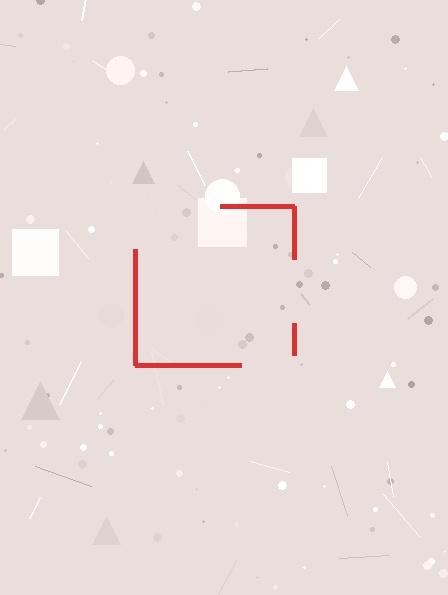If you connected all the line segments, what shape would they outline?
They would outline a square.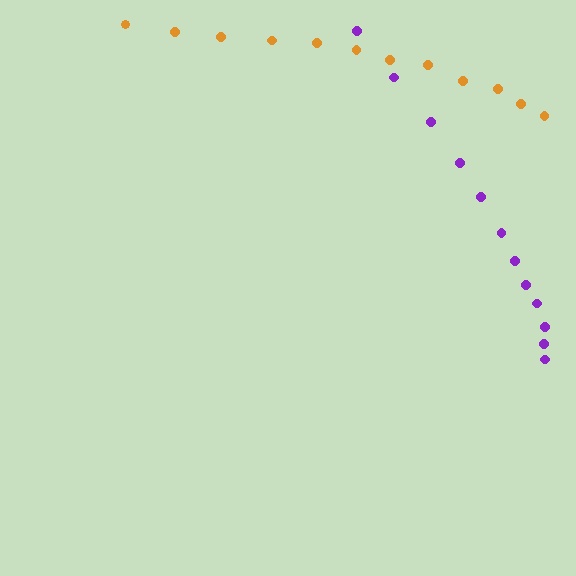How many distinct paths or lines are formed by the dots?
There are 2 distinct paths.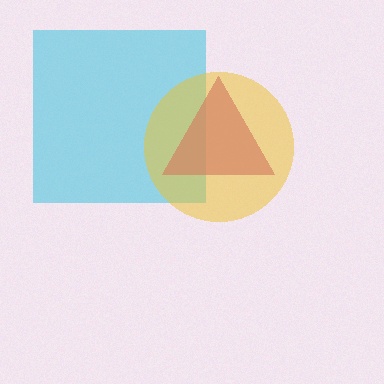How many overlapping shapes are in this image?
There are 3 overlapping shapes in the image.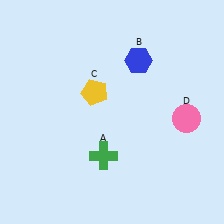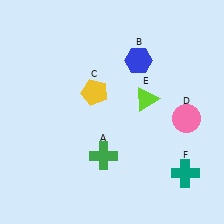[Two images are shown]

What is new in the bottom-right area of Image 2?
A teal cross (F) was added in the bottom-right area of Image 2.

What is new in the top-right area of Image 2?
A lime triangle (E) was added in the top-right area of Image 2.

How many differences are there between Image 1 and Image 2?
There are 2 differences between the two images.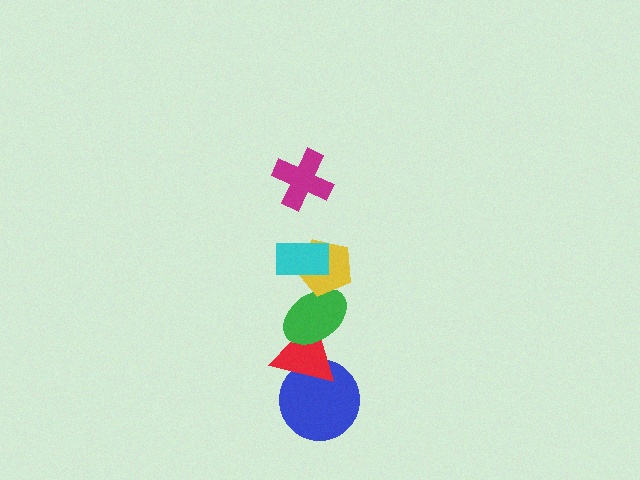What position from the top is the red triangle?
The red triangle is 5th from the top.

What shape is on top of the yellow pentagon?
The cyan rectangle is on top of the yellow pentagon.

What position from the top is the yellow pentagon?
The yellow pentagon is 3rd from the top.